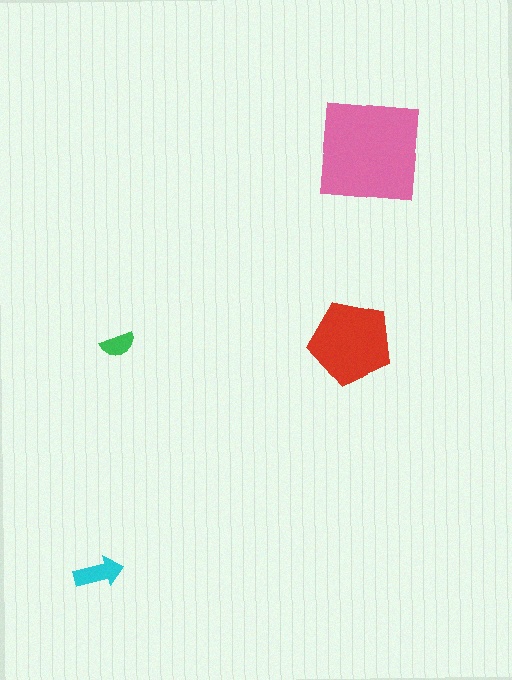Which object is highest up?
The pink square is topmost.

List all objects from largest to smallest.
The pink square, the red pentagon, the cyan arrow, the green semicircle.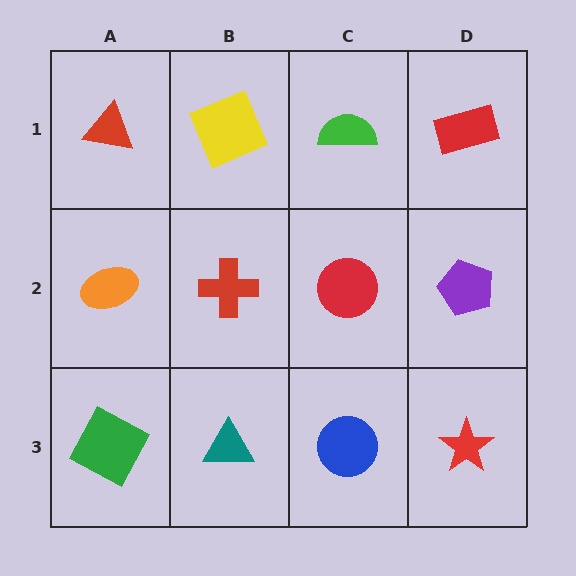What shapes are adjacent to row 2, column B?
A yellow square (row 1, column B), a teal triangle (row 3, column B), an orange ellipse (row 2, column A), a red circle (row 2, column C).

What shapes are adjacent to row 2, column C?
A green semicircle (row 1, column C), a blue circle (row 3, column C), a red cross (row 2, column B), a purple pentagon (row 2, column D).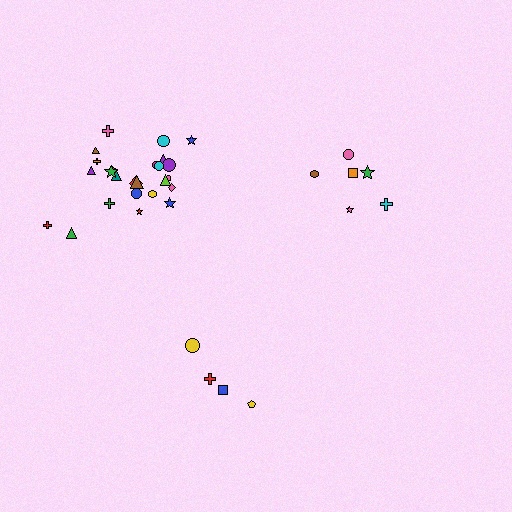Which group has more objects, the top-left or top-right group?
The top-left group.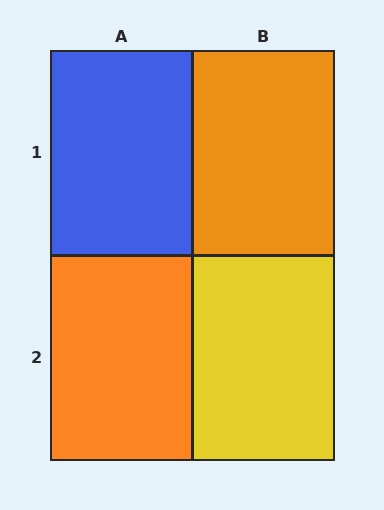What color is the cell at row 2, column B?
Yellow.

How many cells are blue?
1 cell is blue.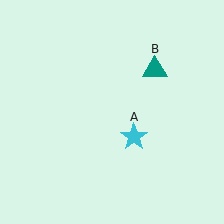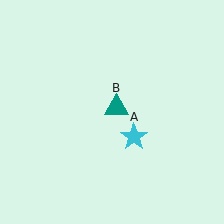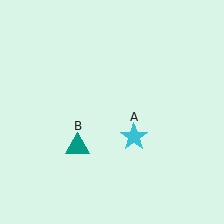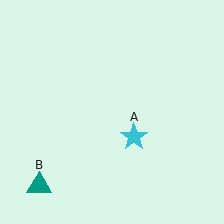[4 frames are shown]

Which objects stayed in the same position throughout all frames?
Cyan star (object A) remained stationary.